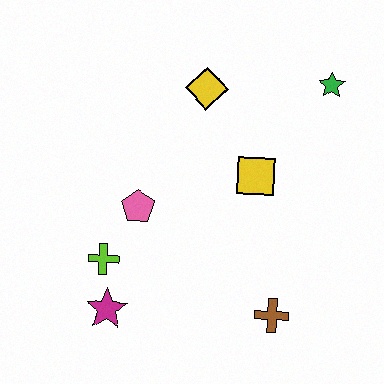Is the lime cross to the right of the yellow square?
No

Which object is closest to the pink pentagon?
The lime cross is closest to the pink pentagon.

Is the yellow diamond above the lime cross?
Yes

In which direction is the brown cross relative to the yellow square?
The brown cross is below the yellow square.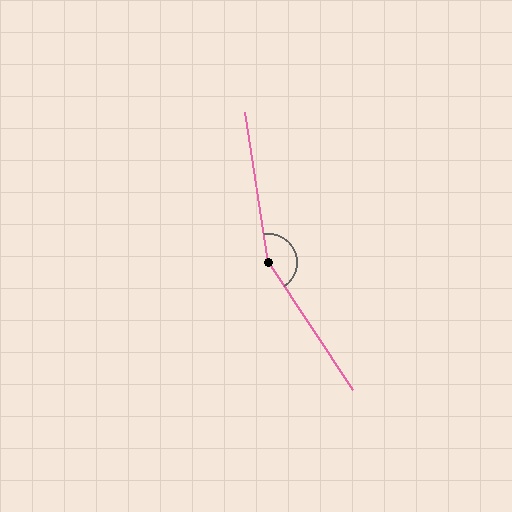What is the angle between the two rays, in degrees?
Approximately 155 degrees.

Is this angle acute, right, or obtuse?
It is obtuse.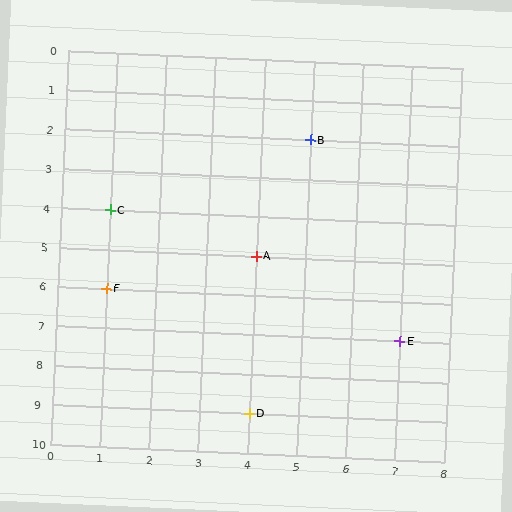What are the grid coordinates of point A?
Point A is at grid coordinates (4, 5).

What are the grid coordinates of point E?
Point E is at grid coordinates (7, 7).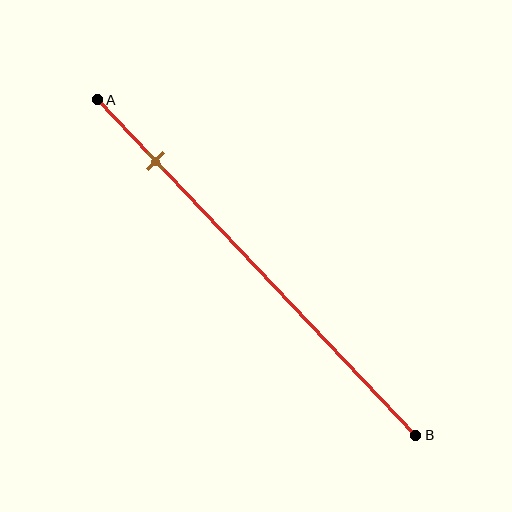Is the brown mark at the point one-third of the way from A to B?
No, the mark is at about 20% from A, not at the 33% one-third point.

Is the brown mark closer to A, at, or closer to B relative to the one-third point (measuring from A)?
The brown mark is closer to point A than the one-third point of segment AB.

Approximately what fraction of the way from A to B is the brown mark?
The brown mark is approximately 20% of the way from A to B.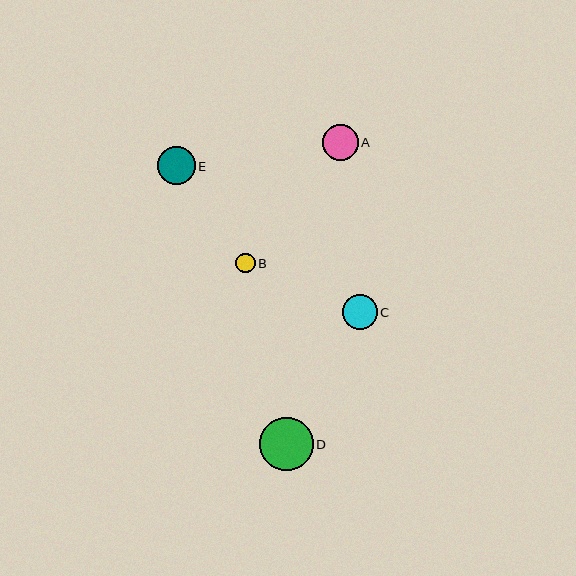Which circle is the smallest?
Circle B is the smallest with a size of approximately 19 pixels.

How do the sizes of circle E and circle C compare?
Circle E and circle C are approximately the same size.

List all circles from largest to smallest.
From largest to smallest: D, E, A, C, B.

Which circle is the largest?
Circle D is the largest with a size of approximately 53 pixels.